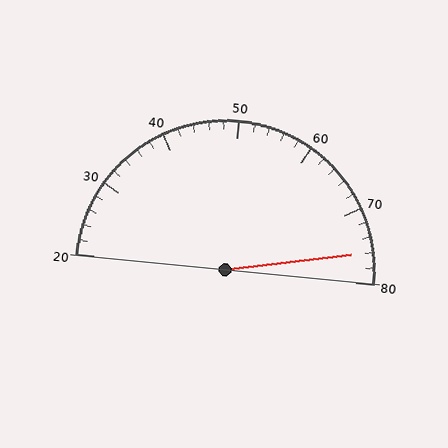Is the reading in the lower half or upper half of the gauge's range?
The reading is in the upper half of the range (20 to 80).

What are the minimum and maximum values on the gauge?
The gauge ranges from 20 to 80.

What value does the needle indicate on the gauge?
The needle indicates approximately 76.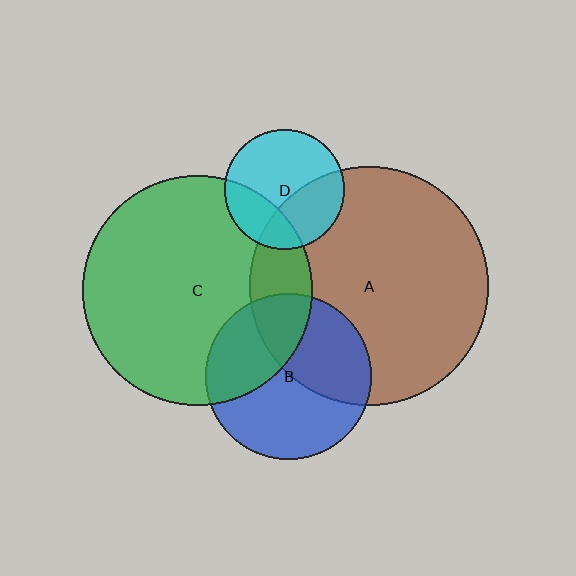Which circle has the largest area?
Circle A (brown).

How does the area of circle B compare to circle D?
Approximately 1.9 times.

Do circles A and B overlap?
Yes.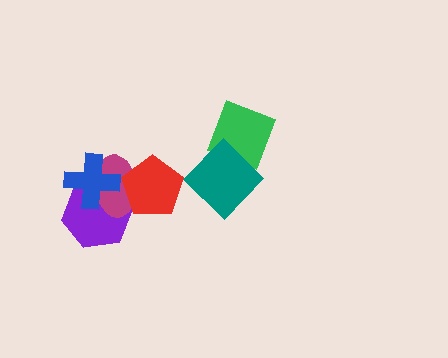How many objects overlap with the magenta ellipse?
3 objects overlap with the magenta ellipse.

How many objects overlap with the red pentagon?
1 object overlaps with the red pentagon.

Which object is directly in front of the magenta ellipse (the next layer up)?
The red pentagon is directly in front of the magenta ellipse.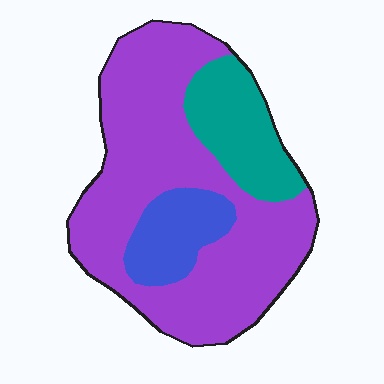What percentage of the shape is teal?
Teal takes up about one sixth (1/6) of the shape.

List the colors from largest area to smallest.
From largest to smallest: purple, teal, blue.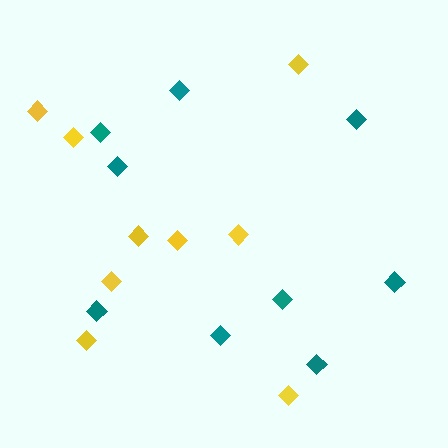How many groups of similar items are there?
There are 2 groups: one group of yellow diamonds (9) and one group of teal diamonds (9).